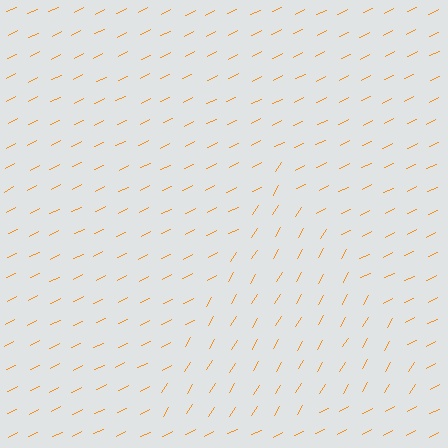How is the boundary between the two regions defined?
The boundary is defined purely by a change in line orientation (approximately 33 degrees difference). All lines are the same color and thickness.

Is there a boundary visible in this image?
Yes, there is a texture boundary formed by a change in line orientation.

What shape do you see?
I see a triangle.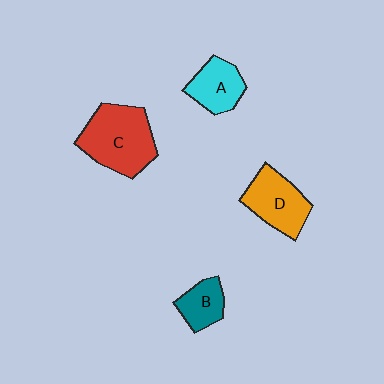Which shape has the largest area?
Shape C (red).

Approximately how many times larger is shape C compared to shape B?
Approximately 2.3 times.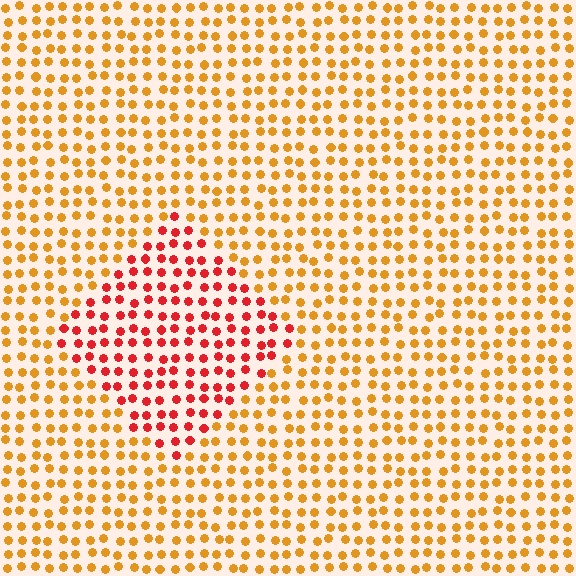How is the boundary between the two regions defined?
The boundary is defined purely by a slight shift in hue (about 40 degrees). Spacing, size, and orientation are identical on both sides.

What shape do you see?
I see a diamond.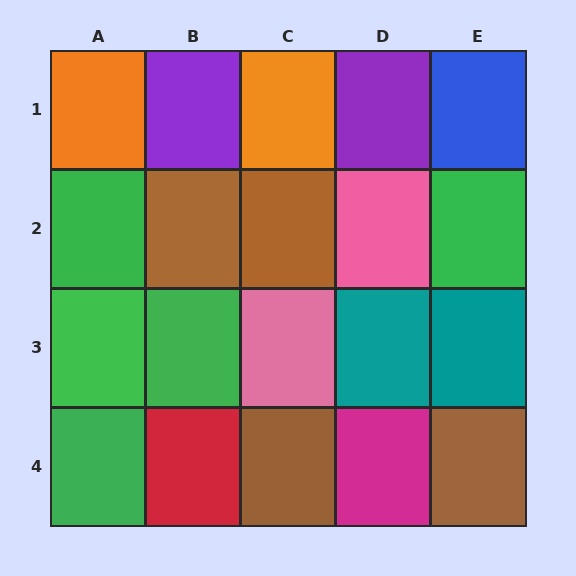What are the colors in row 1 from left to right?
Orange, purple, orange, purple, blue.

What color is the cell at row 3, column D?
Teal.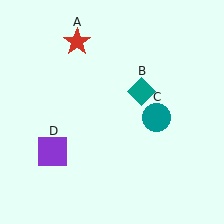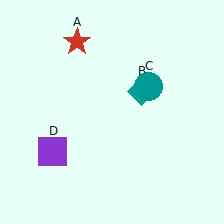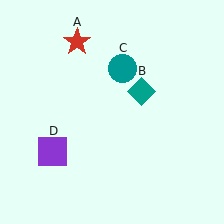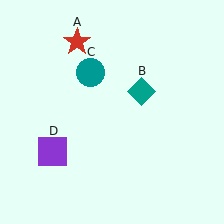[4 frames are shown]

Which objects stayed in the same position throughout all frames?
Red star (object A) and teal diamond (object B) and purple square (object D) remained stationary.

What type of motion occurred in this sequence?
The teal circle (object C) rotated counterclockwise around the center of the scene.